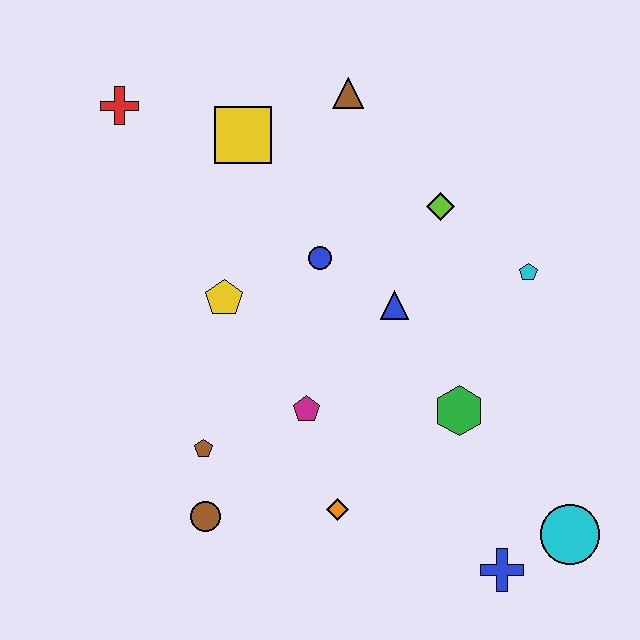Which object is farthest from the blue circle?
The cyan circle is farthest from the blue circle.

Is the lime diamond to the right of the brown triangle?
Yes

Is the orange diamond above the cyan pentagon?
No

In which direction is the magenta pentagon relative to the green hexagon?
The magenta pentagon is to the left of the green hexagon.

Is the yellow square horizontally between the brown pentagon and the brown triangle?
Yes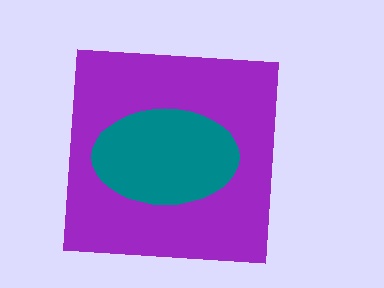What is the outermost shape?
The purple square.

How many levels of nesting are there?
2.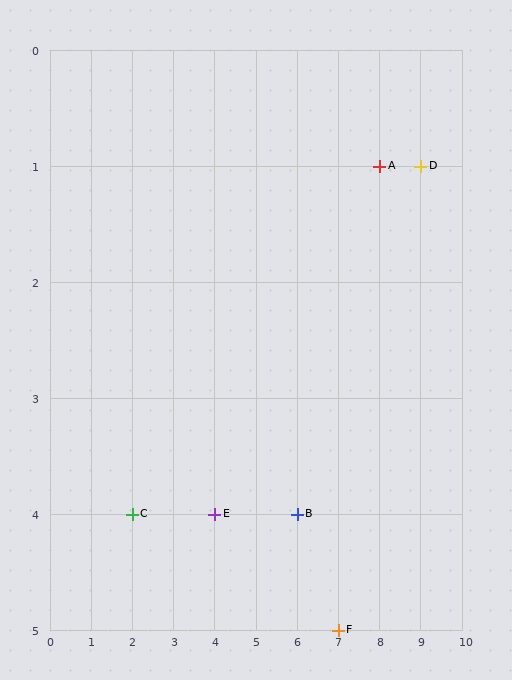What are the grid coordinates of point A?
Point A is at grid coordinates (8, 1).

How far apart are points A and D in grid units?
Points A and D are 1 column apart.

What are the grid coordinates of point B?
Point B is at grid coordinates (6, 4).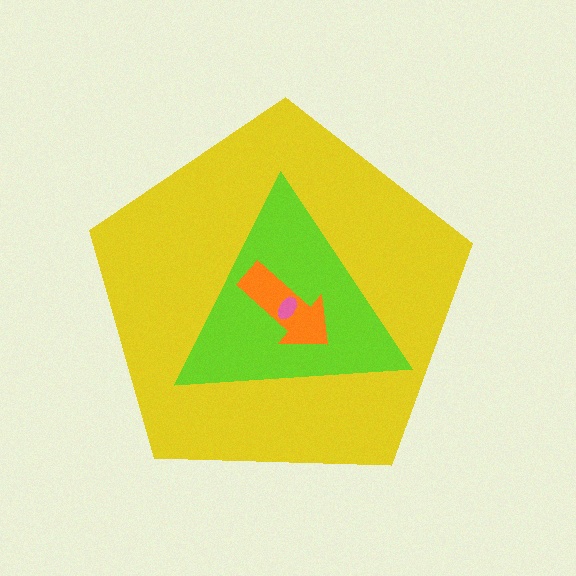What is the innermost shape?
The pink ellipse.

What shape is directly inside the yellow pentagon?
The lime triangle.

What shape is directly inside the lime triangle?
The orange arrow.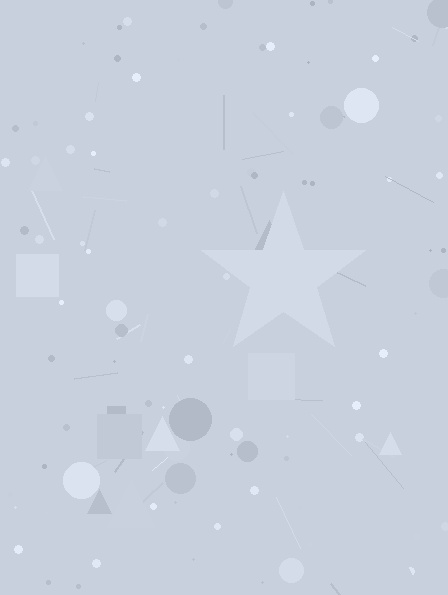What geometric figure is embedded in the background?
A star is embedded in the background.